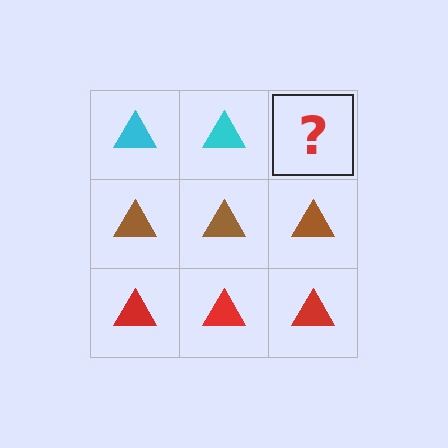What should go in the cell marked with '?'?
The missing cell should contain a cyan triangle.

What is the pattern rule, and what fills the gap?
The rule is that each row has a consistent color. The gap should be filled with a cyan triangle.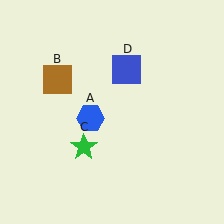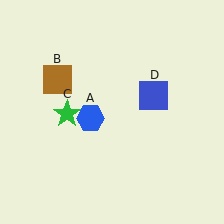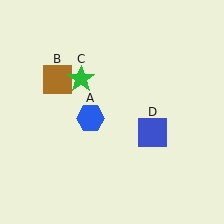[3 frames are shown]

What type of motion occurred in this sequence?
The green star (object C), blue square (object D) rotated clockwise around the center of the scene.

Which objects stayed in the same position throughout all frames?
Blue hexagon (object A) and brown square (object B) remained stationary.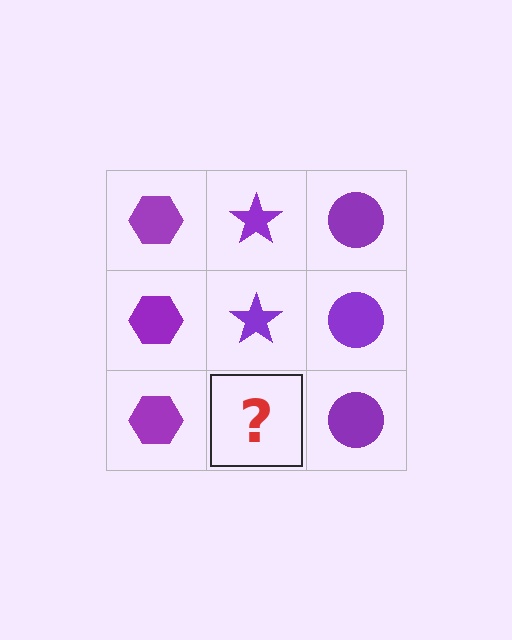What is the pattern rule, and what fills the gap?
The rule is that each column has a consistent shape. The gap should be filled with a purple star.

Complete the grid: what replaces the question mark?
The question mark should be replaced with a purple star.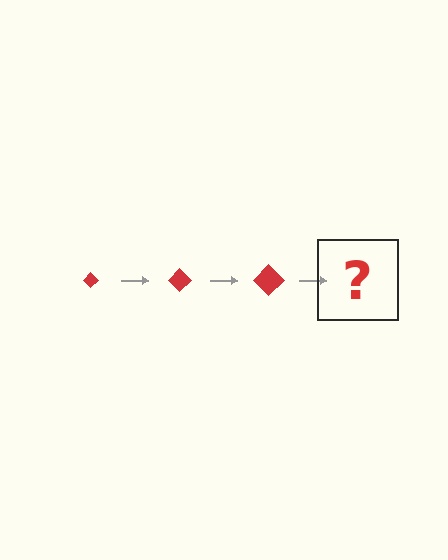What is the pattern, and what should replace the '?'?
The pattern is that the diamond gets progressively larger each step. The '?' should be a red diamond, larger than the previous one.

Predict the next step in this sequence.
The next step is a red diamond, larger than the previous one.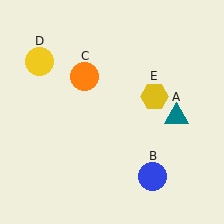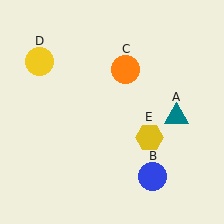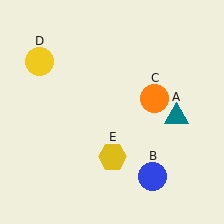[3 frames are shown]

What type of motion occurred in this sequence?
The orange circle (object C), yellow hexagon (object E) rotated clockwise around the center of the scene.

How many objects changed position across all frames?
2 objects changed position: orange circle (object C), yellow hexagon (object E).